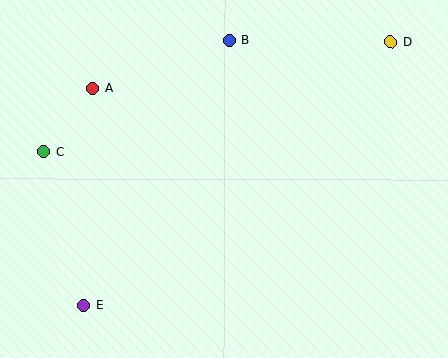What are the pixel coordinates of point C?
Point C is at (44, 152).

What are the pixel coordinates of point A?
Point A is at (93, 88).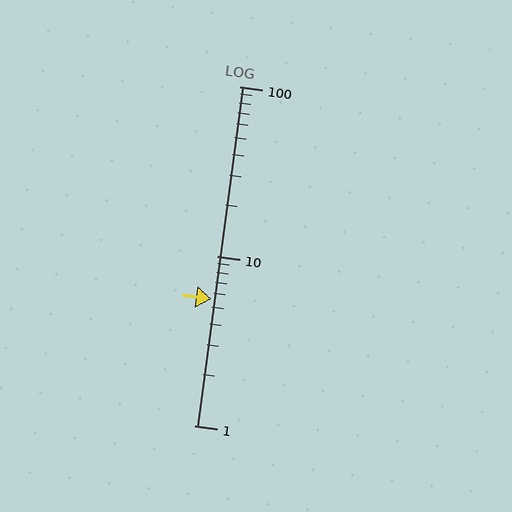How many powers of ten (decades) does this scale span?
The scale spans 2 decades, from 1 to 100.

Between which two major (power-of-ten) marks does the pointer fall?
The pointer is between 1 and 10.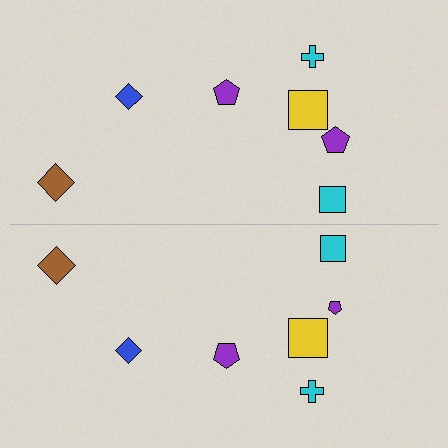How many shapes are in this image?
There are 14 shapes in this image.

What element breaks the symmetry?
The purple pentagon on the bottom side has a different size than its mirror counterpart.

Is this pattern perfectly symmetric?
No, the pattern is not perfectly symmetric. The purple pentagon on the bottom side has a different size than its mirror counterpart.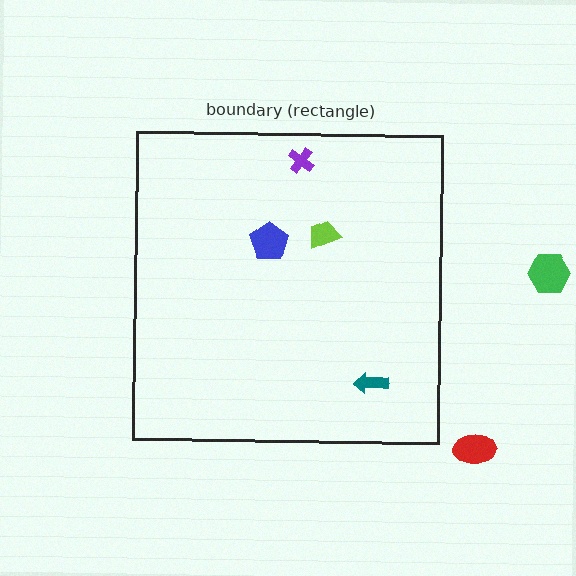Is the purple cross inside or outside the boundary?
Inside.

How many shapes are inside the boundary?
4 inside, 2 outside.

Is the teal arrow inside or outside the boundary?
Inside.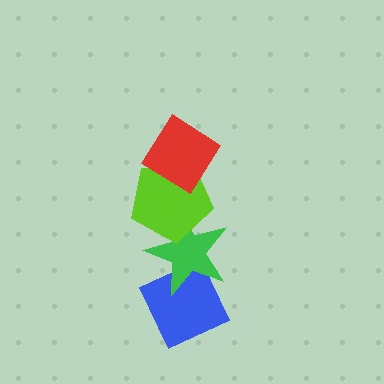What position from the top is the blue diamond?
The blue diamond is 4th from the top.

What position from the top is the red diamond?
The red diamond is 1st from the top.